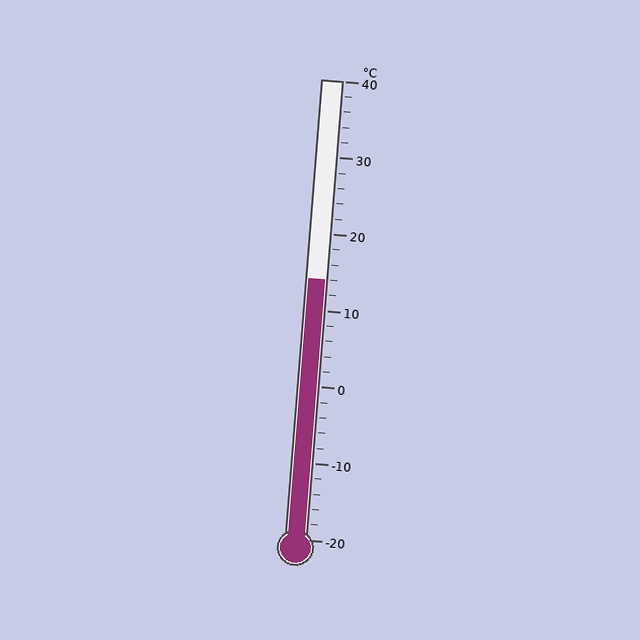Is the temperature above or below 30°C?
The temperature is below 30°C.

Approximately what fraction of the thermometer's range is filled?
The thermometer is filled to approximately 55% of its range.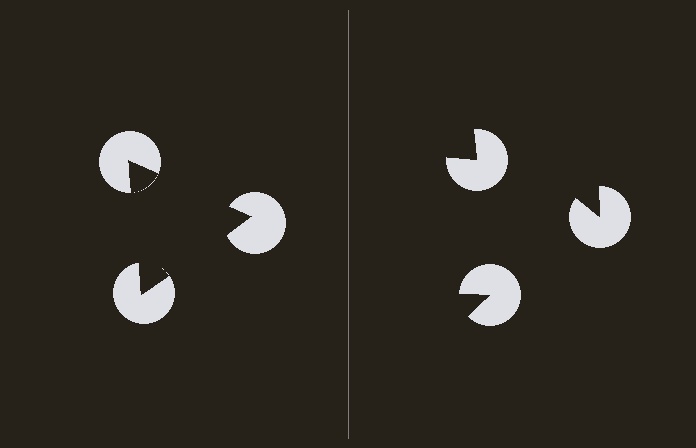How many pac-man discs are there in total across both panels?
6 — 3 on each side.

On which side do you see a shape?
An illusory triangle appears on the left side. On the right side the wedge cuts are rotated, so no coherent shape forms.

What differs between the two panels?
The pac-man discs are positioned identically on both sides; only the wedge orientations differ. On the left they align to a triangle; on the right they are misaligned.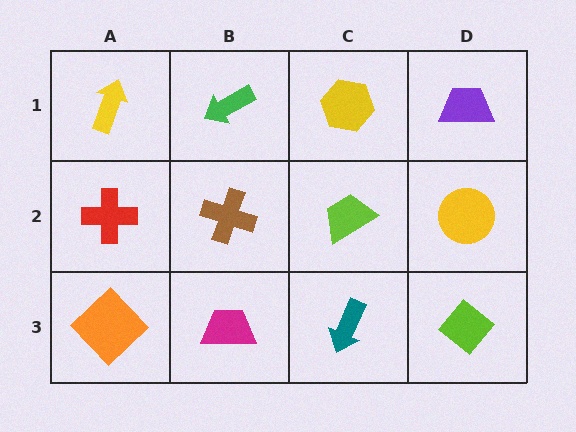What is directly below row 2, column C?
A teal arrow.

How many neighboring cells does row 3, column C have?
3.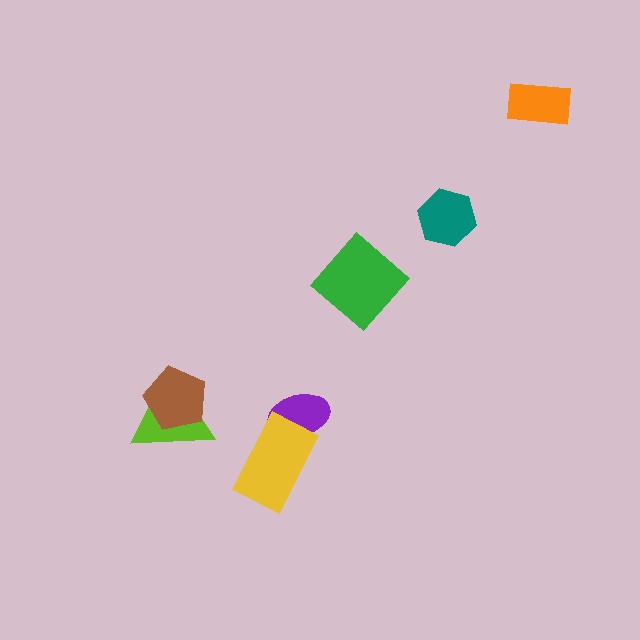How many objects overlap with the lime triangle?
1 object overlaps with the lime triangle.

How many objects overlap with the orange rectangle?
0 objects overlap with the orange rectangle.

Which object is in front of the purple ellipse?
The yellow rectangle is in front of the purple ellipse.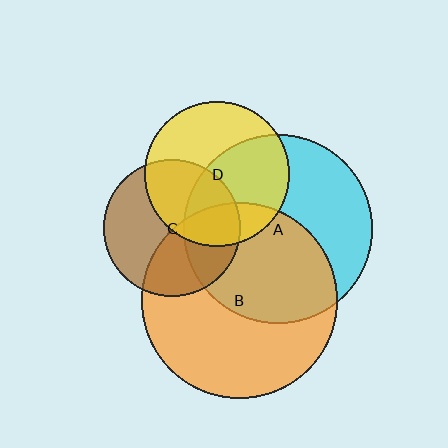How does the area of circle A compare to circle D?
Approximately 1.7 times.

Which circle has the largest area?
Circle B (orange).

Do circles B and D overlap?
Yes.